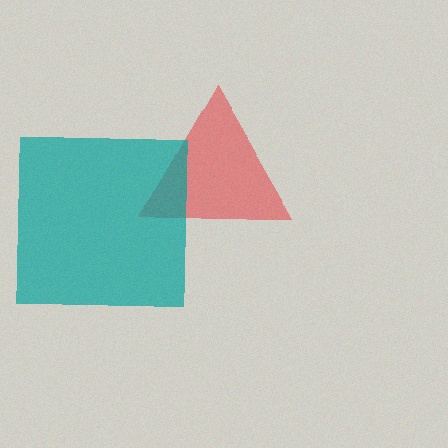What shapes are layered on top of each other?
The layered shapes are: a red triangle, a teal square.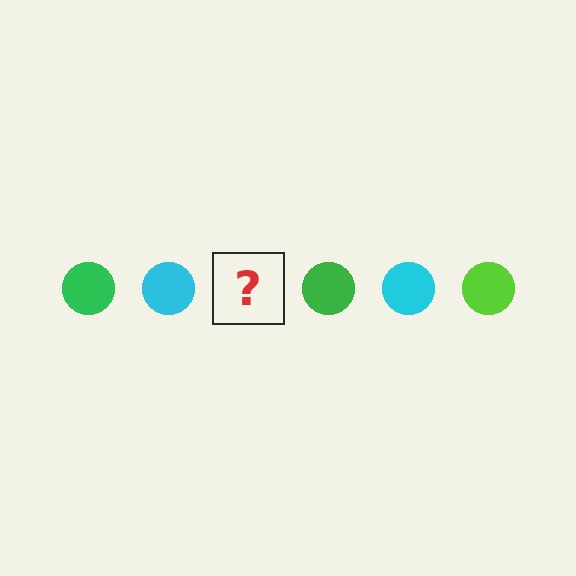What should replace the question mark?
The question mark should be replaced with a lime circle.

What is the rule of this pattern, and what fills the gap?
The rule is that the pattern cycles through green, cyan, lime circles. The gap should be filled with a lime circle.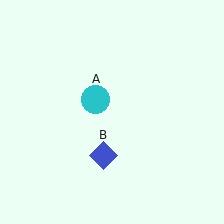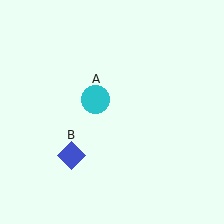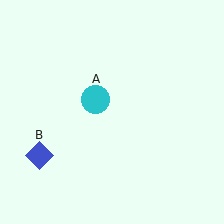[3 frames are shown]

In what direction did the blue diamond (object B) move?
The blue diamond (object B) moved left.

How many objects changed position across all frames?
1 object changed position: blue diamond (object B).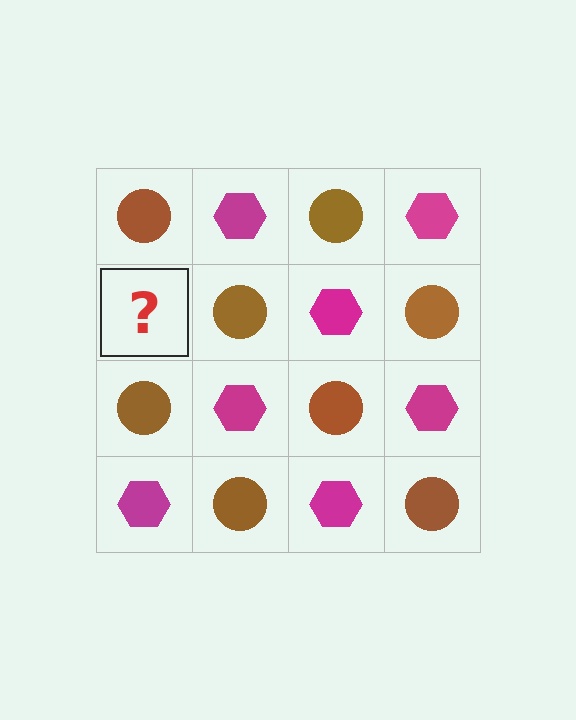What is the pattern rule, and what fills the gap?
The rule is that it alternates brown circle and magenta hexagon in a checkerboard pattern. The gap should be filled with a magenta hexagon.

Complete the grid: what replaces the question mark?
The question mark should be replaced with a magenta hexagon.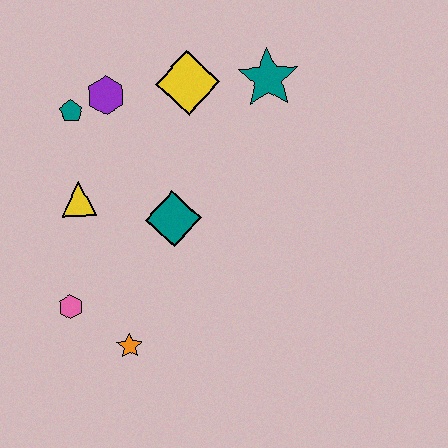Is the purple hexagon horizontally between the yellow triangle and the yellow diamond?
Yes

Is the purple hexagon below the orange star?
No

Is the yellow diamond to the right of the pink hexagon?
Yes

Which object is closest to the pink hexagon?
The orange star is closest to the pink hexagon.